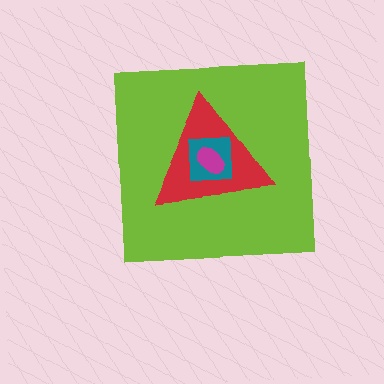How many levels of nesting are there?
4.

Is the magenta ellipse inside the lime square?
Yes.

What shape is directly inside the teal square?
The magenta ellipse.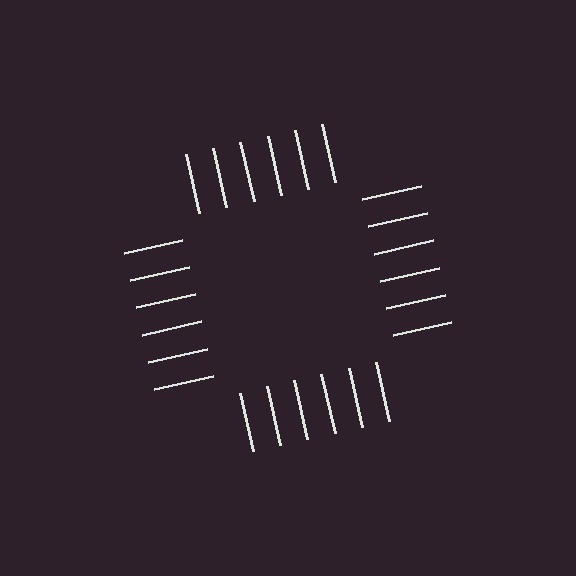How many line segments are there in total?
24 — 6 along each of the 4 edges.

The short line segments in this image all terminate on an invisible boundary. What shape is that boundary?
An illusory square — the line segments terminate on its edges but no continuous stroke is drawn.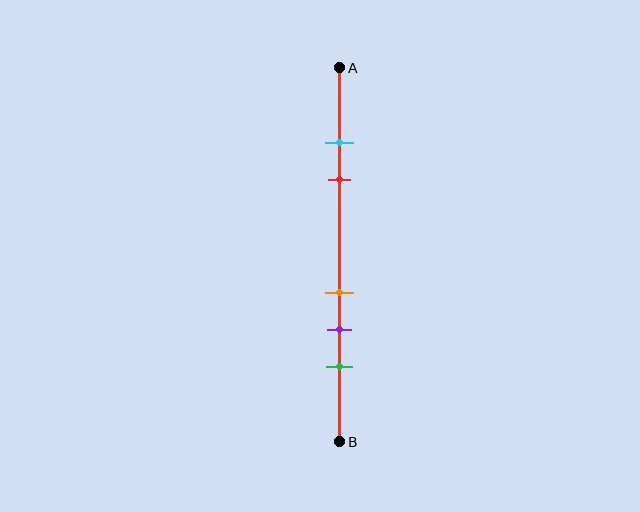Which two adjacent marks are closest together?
The cyan and red marks are the closest adjacent pair.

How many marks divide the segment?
There are 5 marks dividing the segment.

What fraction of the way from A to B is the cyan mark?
The cyan mark is approximately 20% (0.2) of the way from A to B.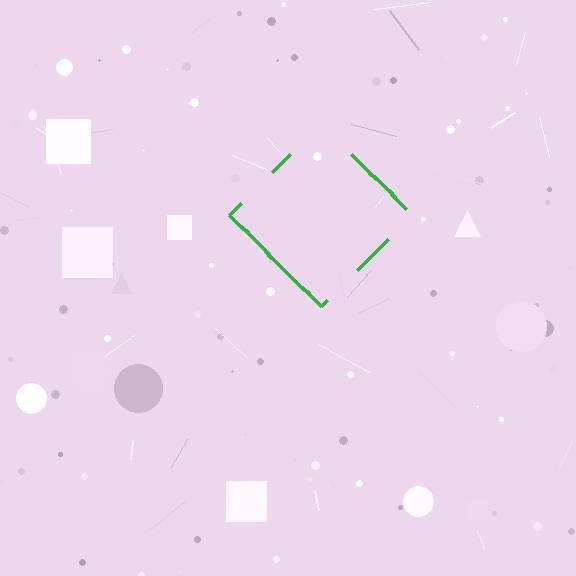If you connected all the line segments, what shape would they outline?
They would outline a diamond.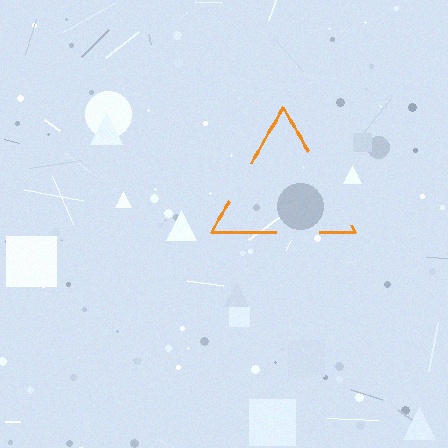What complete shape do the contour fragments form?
The contour fragments form a triangle.